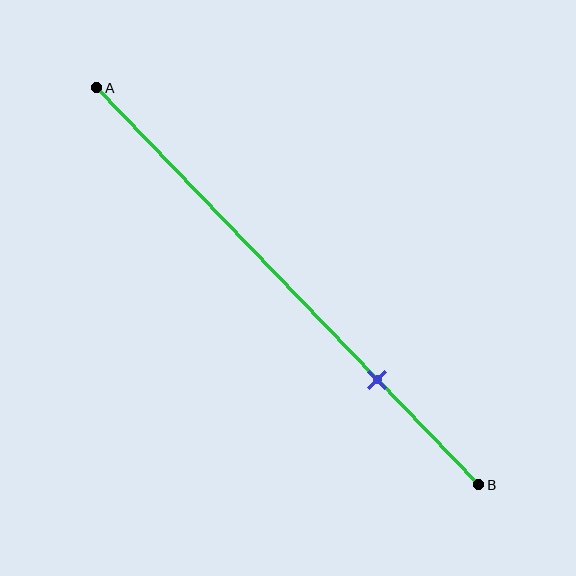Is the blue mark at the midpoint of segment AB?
No, the mark is at about 75% from A, not at the 50% midpoint.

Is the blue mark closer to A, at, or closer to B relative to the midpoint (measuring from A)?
The blue mark is closer to point B than the midpoint of segment AB.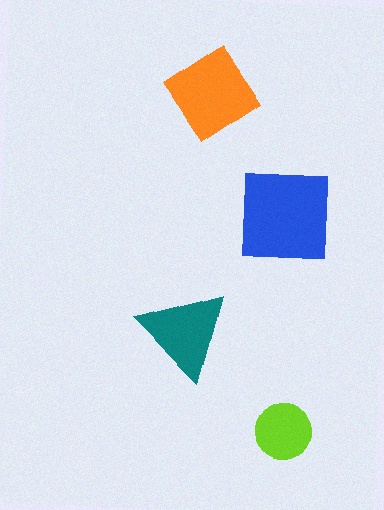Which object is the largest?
The blue square.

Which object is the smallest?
The lime circle.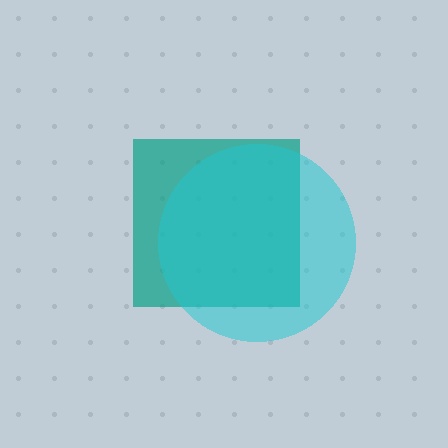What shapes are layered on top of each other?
The layered shapes are: a teal square, a cyan circle.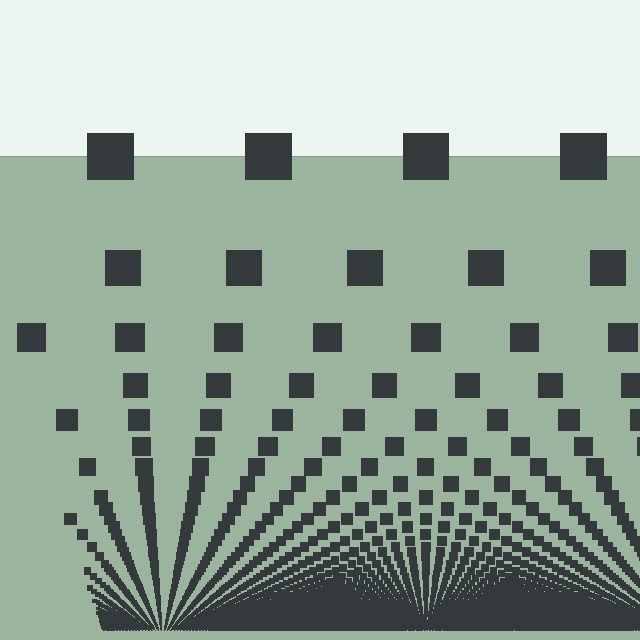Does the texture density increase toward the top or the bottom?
Density increases toward the bottom.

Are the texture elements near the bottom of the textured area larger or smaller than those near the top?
Smaller. The gradient is inverted — elements near the bottom are smaller and denser.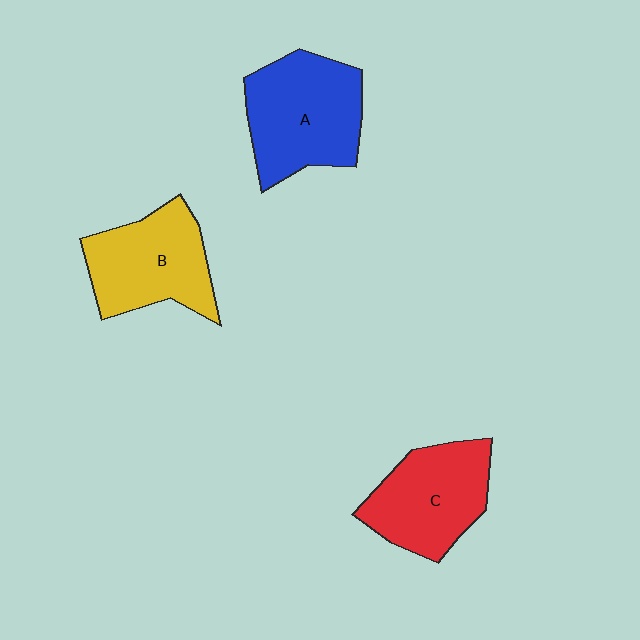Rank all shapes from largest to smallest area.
From largest to smallest: A (blue), B (yellow), C (red).